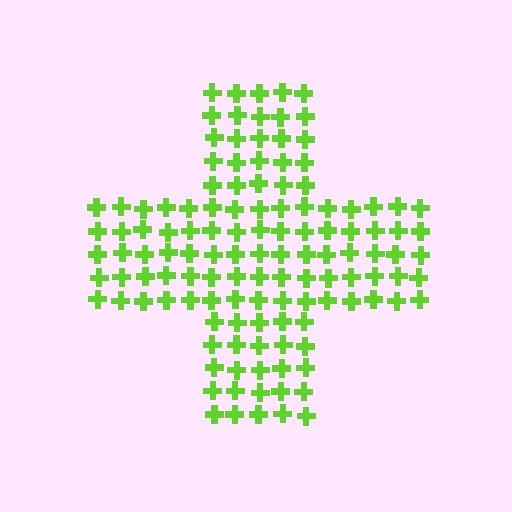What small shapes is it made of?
It is made of small crosses.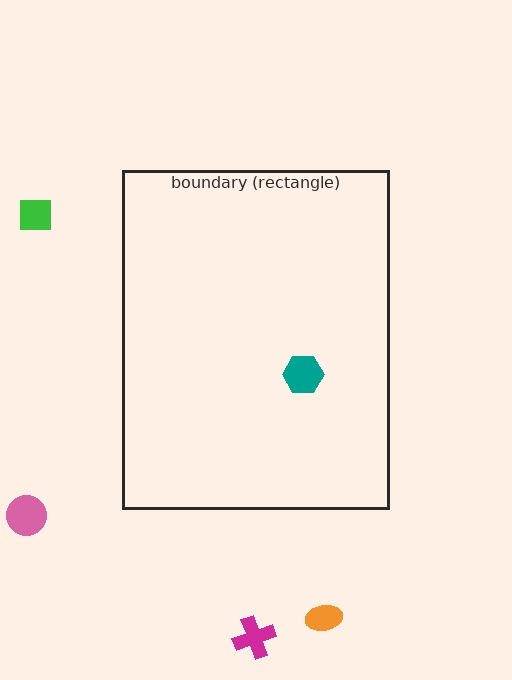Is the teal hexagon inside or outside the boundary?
Inside.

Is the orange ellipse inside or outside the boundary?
Outside.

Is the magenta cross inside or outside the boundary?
Outside.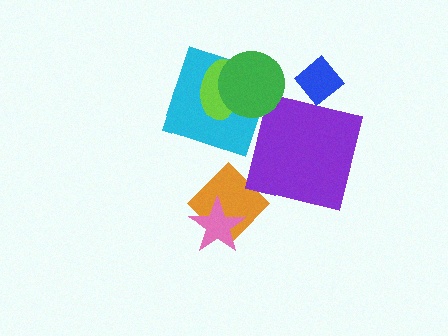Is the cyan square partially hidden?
Yes, it is partially covered by another shape.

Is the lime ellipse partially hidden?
Yes, it is partially covered by another shape.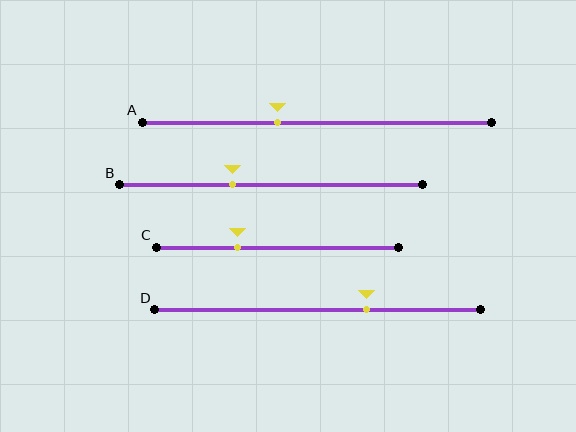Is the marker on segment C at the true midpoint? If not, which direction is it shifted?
No, the marker on segment C is shifted to the left by about 17% of the segment length.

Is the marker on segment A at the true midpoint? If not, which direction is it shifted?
No, the marker on segment A is shifted to the left by about 11% of the segment length.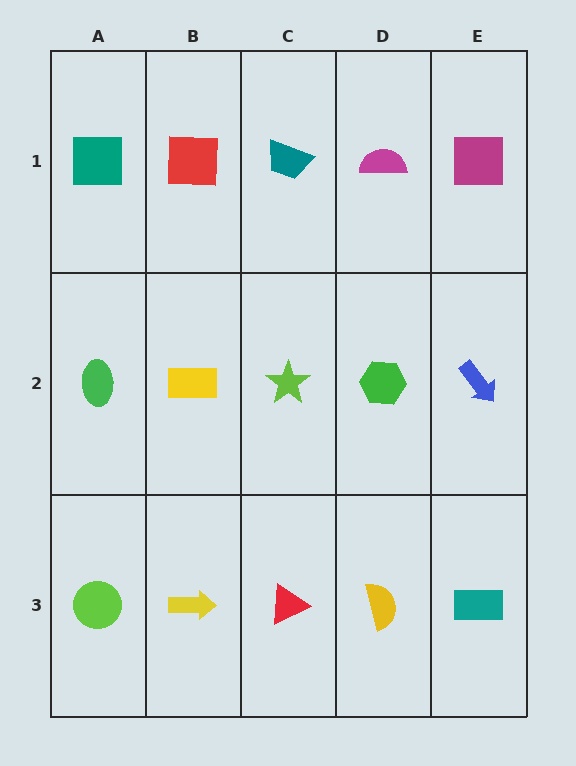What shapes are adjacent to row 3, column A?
A green ellipse (row 2, column A), a yellow arrow (row 3, column B).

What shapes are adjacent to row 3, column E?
A blue arrow (row 2, column E), a yellow semicircle (row 3, column D).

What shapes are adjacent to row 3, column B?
A yellow rectangle (row 2, column B), a lime circle (row 3, column A), a red triangle (row 3, column C).